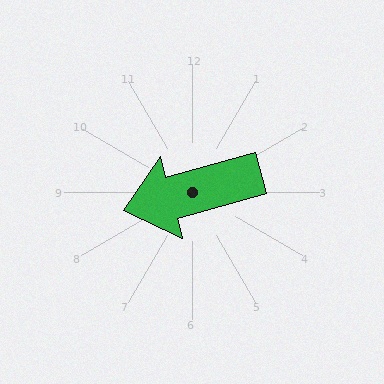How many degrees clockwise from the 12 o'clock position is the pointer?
Approximately 255 degrees.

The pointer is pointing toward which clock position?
Roughly 8 o'clock.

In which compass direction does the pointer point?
West.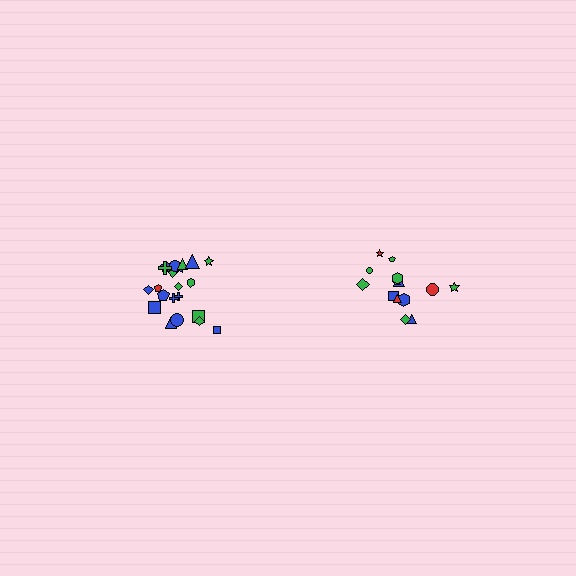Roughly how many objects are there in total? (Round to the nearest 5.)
Roughly 35 objects in total.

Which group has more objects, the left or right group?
The left group.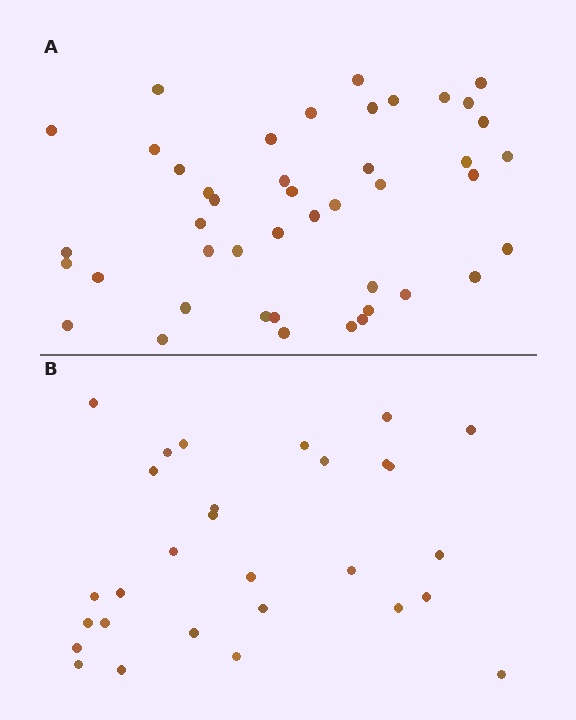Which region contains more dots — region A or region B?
Region A (the top region) has more dots.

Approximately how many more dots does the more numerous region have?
Region A has approximately 15 more dots than region B.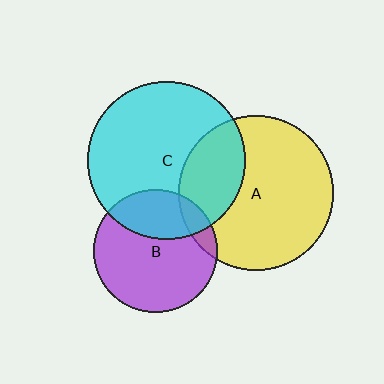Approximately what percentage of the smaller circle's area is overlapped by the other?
Approximately 30%.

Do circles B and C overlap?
Yes.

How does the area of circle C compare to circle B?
Approximately 1.6 times.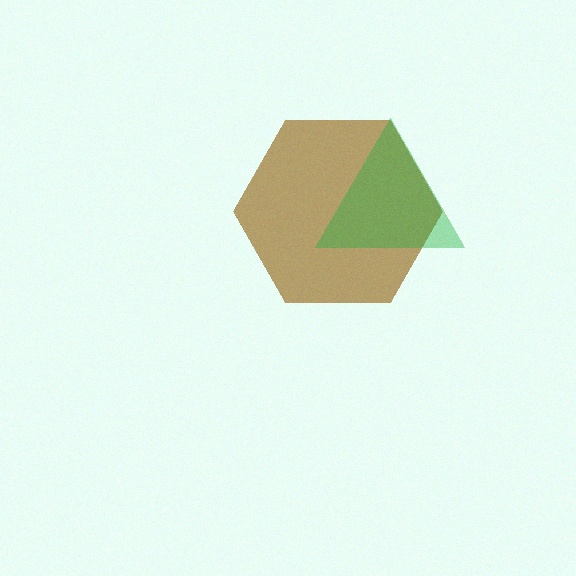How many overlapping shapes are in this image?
There are 2 overlapping shapes in the image.